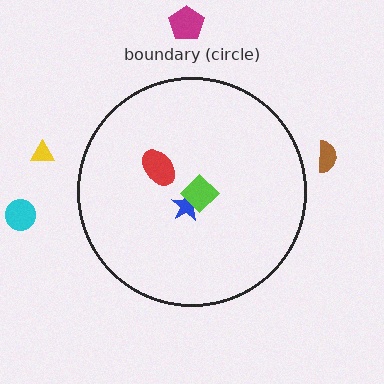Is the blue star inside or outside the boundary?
Inside.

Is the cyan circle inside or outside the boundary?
Outside.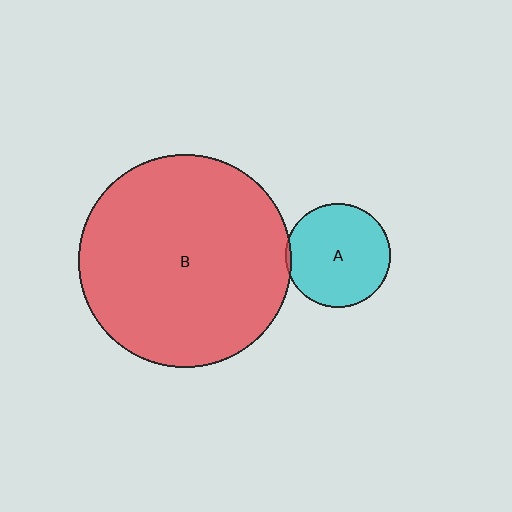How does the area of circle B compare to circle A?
Approximately 4.2 times.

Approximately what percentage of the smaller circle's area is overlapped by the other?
Approximately 5%.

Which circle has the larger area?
Circle B (red).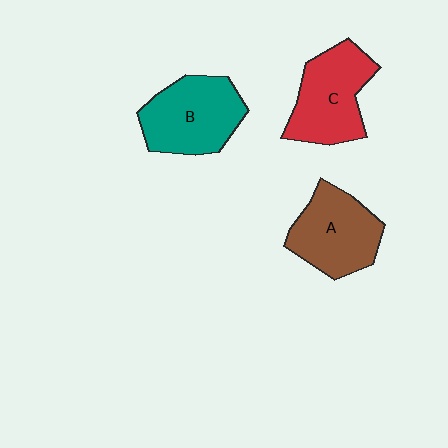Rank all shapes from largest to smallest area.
From largest to smallest: B (teal), C (red), A (brown).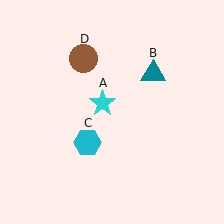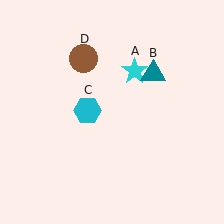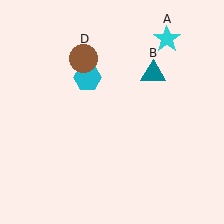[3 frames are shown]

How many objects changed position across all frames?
2 objects changed position: cyan star (object A), cyan hexagon (object C).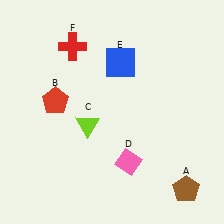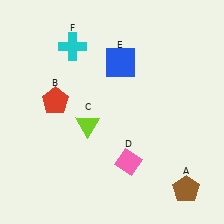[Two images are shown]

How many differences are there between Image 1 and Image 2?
There is 1 difference between the two images.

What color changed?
The cross (F) changed from red in Image 1 to cyan in Image 2.